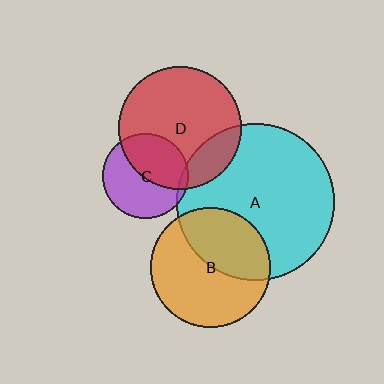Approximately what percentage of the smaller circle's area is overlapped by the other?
Approximately 40%.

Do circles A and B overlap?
Yes.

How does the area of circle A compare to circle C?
Approximately 3.4 times.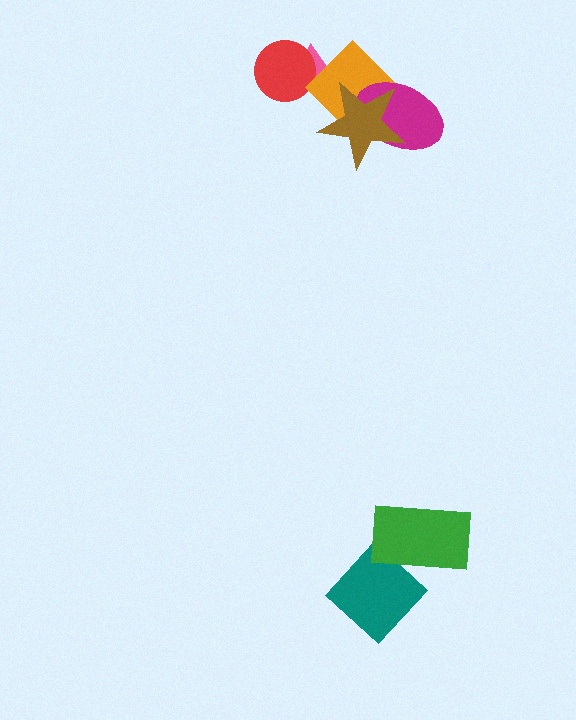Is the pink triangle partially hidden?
Yes, it is partially covered by another shape.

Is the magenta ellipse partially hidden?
Yes, it is partially covered by another shape.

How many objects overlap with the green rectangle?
1 object overlaps with the green rectangle.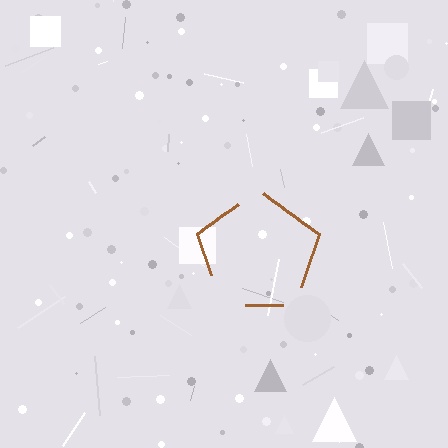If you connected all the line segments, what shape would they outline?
They would outline a pentagon.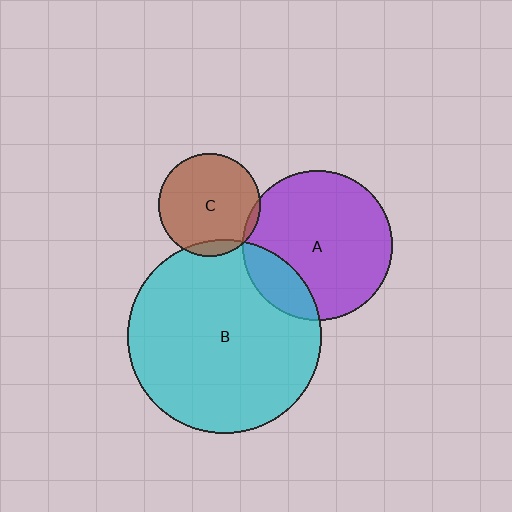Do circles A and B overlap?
Yes.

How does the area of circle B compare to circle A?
Approximately 1.7 times.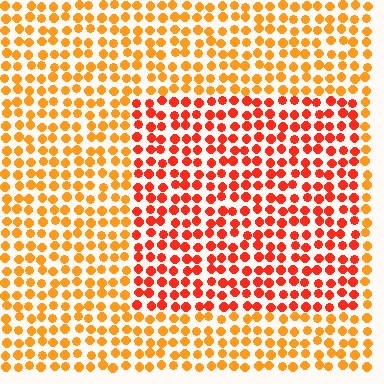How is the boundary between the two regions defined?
The boundary is defined purely by a slight shift in hue (about 30 degrees). Spacing, size, and orientation are identical on both sides.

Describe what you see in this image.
The image is filled with small orange elements in a uniform arrangement. A rectangle-shaped region is visible where the elements are tinted to a slightly different hue, forming a subtle color boundary.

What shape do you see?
I see a rectangle.